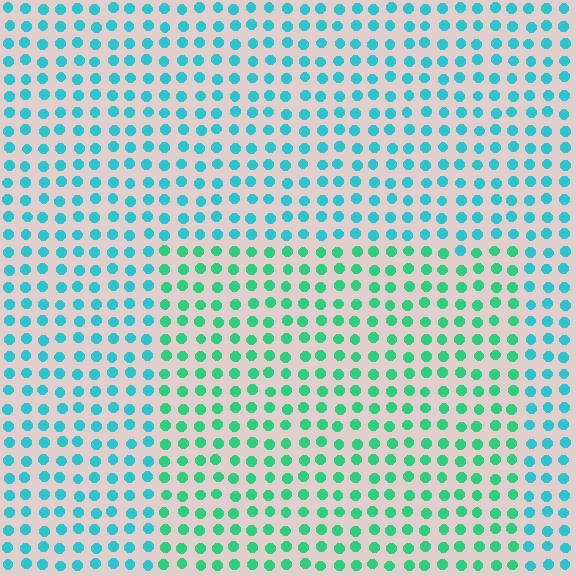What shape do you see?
I see a rectangle.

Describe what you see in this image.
The image is filled with small cyan elements in a uniform arrangement. A rectangle-shaped region is visible where the elements are tinted to a slightly different hue, forming a subtle color boundary.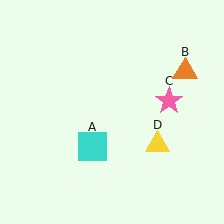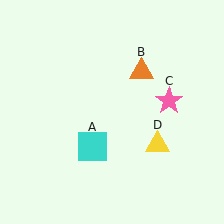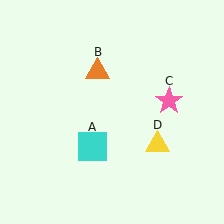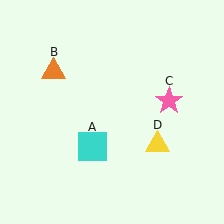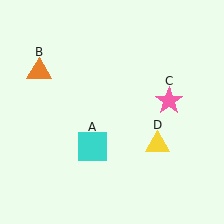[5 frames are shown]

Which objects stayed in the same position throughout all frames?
Cyan square (object A) and pink star (object C) and yellow triangle (object D) remained stationary.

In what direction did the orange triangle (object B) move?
The orange triangle (object B) moved left.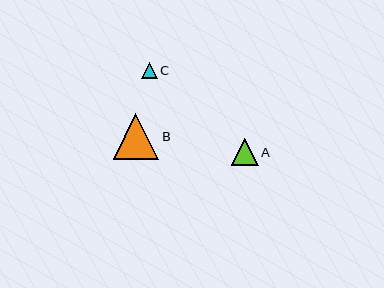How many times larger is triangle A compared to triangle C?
Triangle A is approximately 1.7 times the size of triangle C.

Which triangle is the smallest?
Triangle C is the smallest with a size of approximately 16 pixels.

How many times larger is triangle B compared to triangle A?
Triangle B is approximately 1.7 times the size of triangle A.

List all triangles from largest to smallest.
From largest to smallest: B, A, C.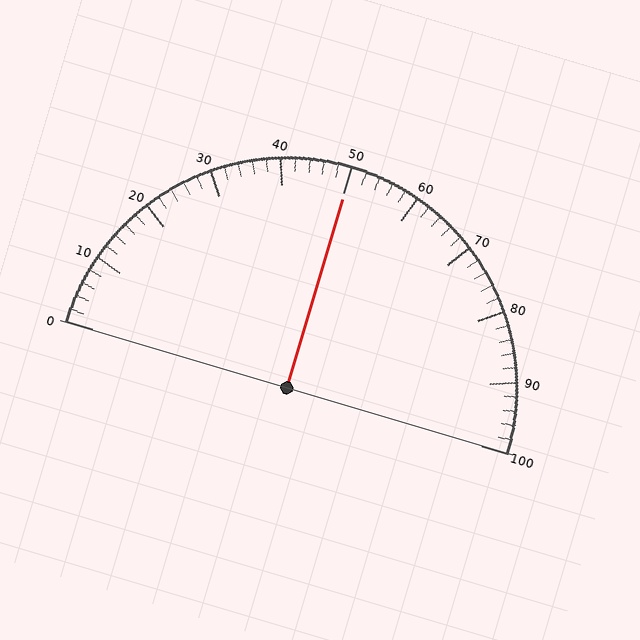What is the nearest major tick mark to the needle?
The nearest major tick mark is 50.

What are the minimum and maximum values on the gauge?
The gauge ranges from 0 to 100.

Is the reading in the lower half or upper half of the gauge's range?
The reading is in the upper half of the range (0 to 100).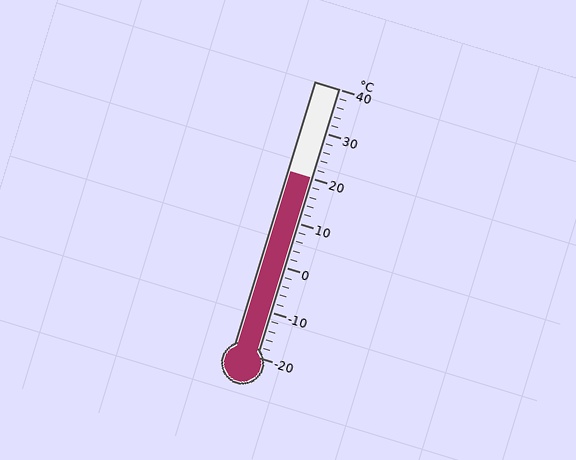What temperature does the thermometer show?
The thermometer shows approximately 20°C.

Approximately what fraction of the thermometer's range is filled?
The thermometer is filled to approximately 65% of its range.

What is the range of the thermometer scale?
The thermometer scale ranges from -20°C to 40°C.